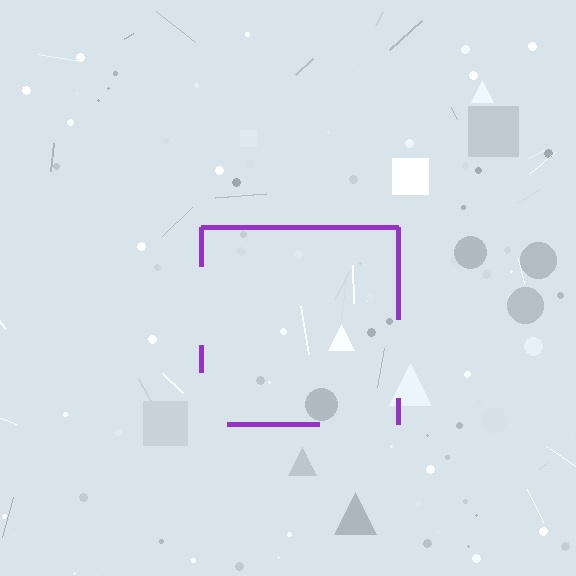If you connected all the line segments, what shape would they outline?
They would outline a square.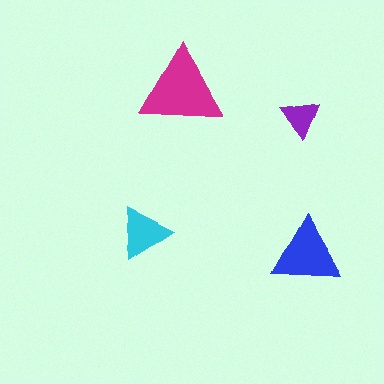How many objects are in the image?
There are 4 objects in the image.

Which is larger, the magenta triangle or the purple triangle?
The magenta one.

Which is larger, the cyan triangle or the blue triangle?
The blue one.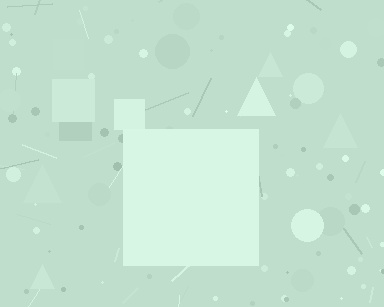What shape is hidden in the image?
A square is hidden in the image.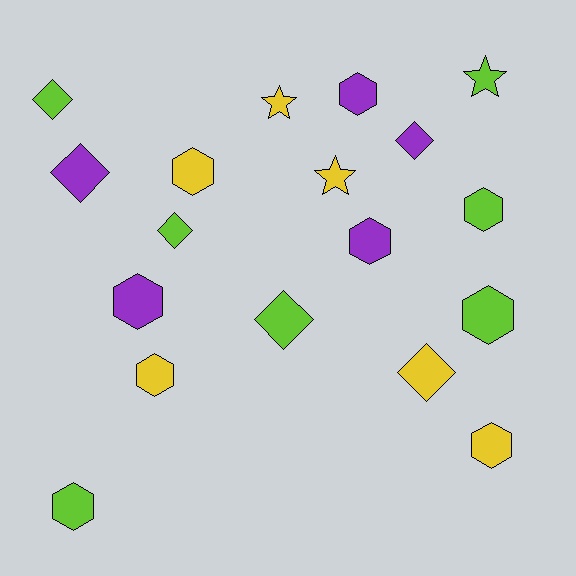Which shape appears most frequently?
Hexagon, with 9 objects.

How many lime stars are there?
There is 1 lime star.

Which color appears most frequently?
Lime, with 7 objects.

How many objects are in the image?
There are 18 objects.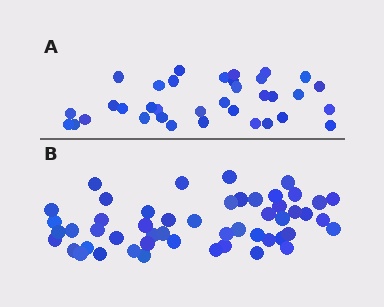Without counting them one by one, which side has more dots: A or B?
Region B (the bottom region) has more dots.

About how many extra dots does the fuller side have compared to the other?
Region B has approximately 15 more dots than region A.